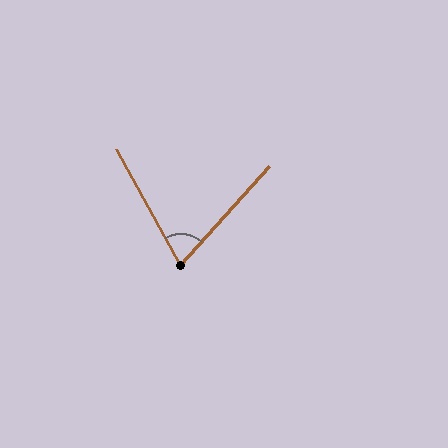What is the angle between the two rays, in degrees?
Approximately 71 degrees.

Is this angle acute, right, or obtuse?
It is acute.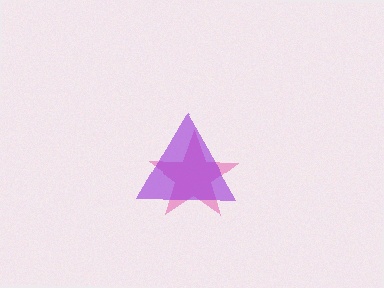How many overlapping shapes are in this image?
There are 2 overlapping shapes in the image.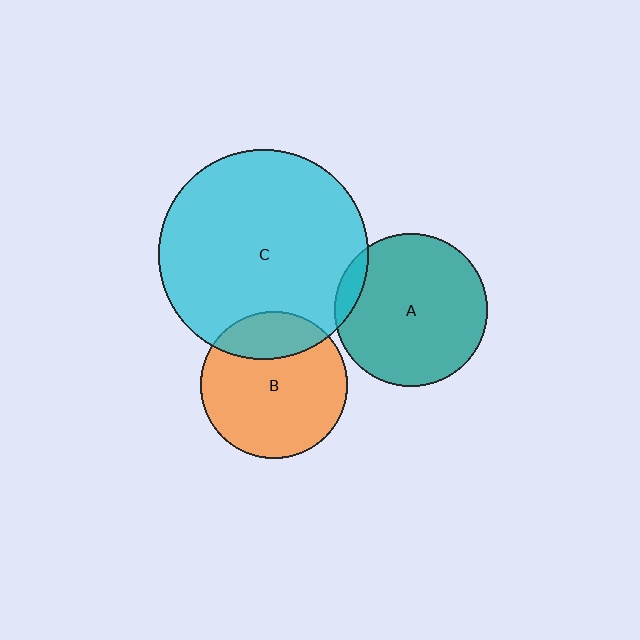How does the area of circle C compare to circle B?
Approximately 2.0 times.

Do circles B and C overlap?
Yes.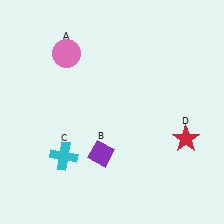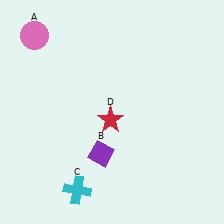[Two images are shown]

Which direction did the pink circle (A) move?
The pink circle (A) moved left.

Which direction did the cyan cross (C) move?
The cyan cross (C) moved down.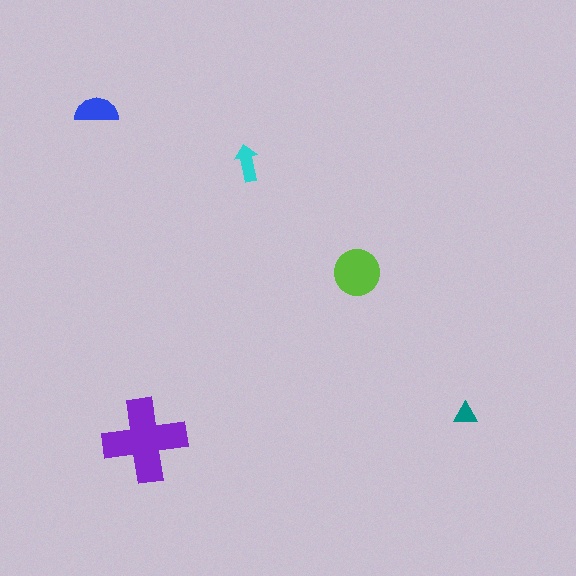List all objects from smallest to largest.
The teal triangle, the cyan arrow, the blue semicircle, the lime circle, the purple cross.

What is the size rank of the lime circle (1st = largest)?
2nd.